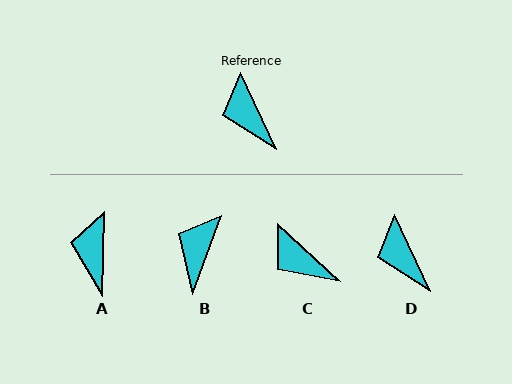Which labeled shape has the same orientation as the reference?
D.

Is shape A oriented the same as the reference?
No, it is off by about 27 degrees.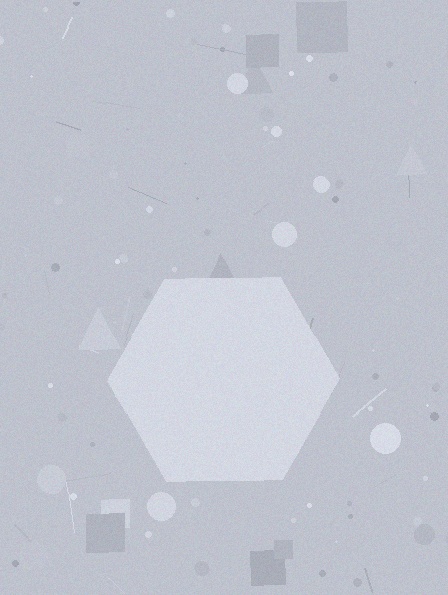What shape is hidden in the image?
A hexagon is hidden in the image.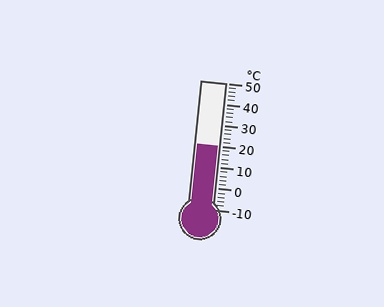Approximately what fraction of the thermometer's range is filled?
The thermometer is filled to approximately 50% of its range.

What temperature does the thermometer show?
The thermometer shows approximately 20°C.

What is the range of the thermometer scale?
The thermometer scale ranges from -10°C to 50°C.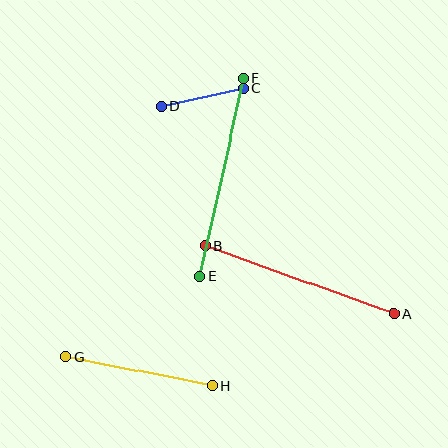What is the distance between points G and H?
The distance is approximately 150 pixels.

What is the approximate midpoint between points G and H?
The midpoint is at approximately (139, 371) pixels.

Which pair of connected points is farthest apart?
Points E and F are farthest apart.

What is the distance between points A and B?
The distance is approximately 200 pixels.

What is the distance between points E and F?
The distance is approximately 203 pixels.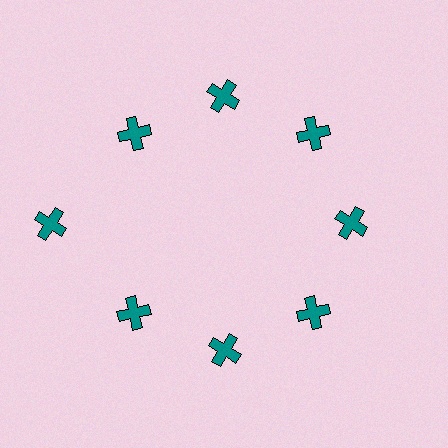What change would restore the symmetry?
The symmetry would be restored by moving it inward, back onto the ring so that all 8 crosses sit at equal angles and equal distance from the center.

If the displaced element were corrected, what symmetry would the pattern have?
It would have 8-fold rotational symmetry — the pattern would map onto itself every 45 degrees.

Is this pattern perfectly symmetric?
No. The 8 teal crosses are arranged in a ring, but one element near the 9 o'clock position is pushed outward from the center, breaking the 8-fold rotational symmetry.